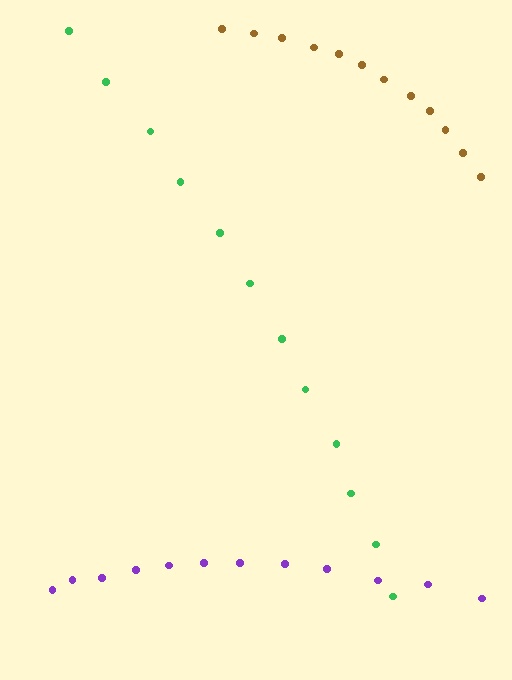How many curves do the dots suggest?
There are 3 distinct paths.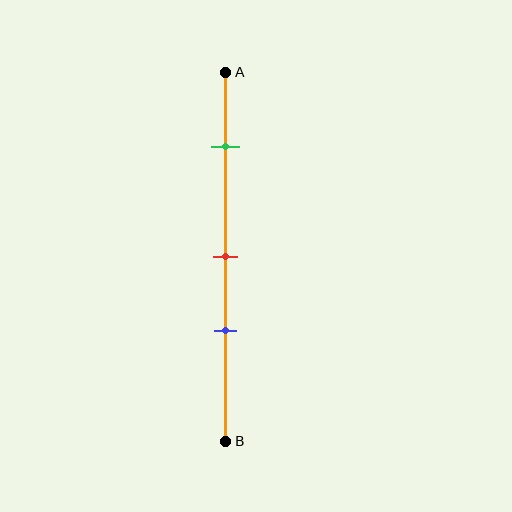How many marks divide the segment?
There are 3 marks dividing the segment.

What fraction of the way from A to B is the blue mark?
The blue mark is approximately 70% (0.7) of the way from A to B.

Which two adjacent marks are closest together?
The red and blue marks are the closest adjacent pair.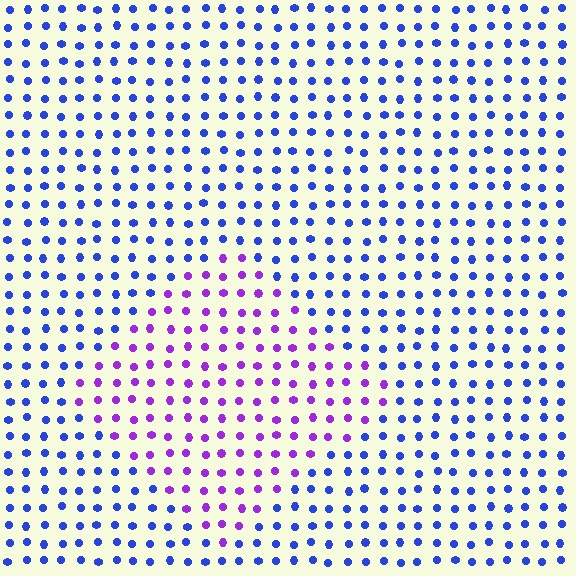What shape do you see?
I see a diamond.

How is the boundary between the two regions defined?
The boundary is defined purely by a slight shift in hue (about 49 degrees). Spacing, size, and orientation are identical on both sides.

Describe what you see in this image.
The image is filled with small blue elements in a uniform arrangement. A diamond-shaped region is visible where the elements are tinted to a slightly different hue, forming a subtle color boundary.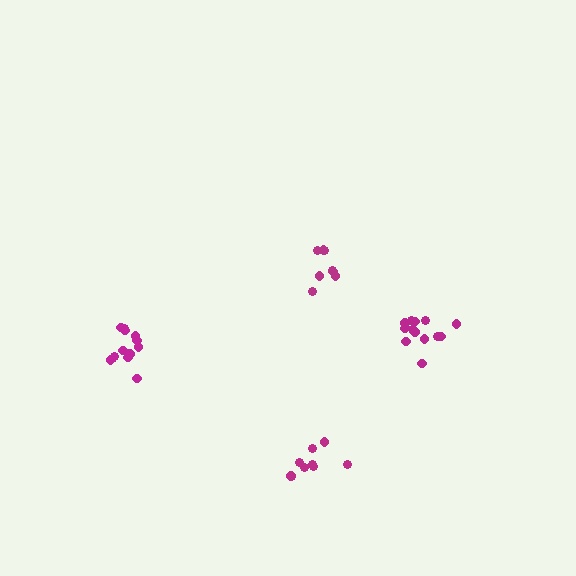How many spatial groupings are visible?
There are 4 spatial groupings.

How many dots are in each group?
Group 1: 13 dots, Group 2: 8 dots, Group 3: 13 dots, Group 4: 9 dots (43 total).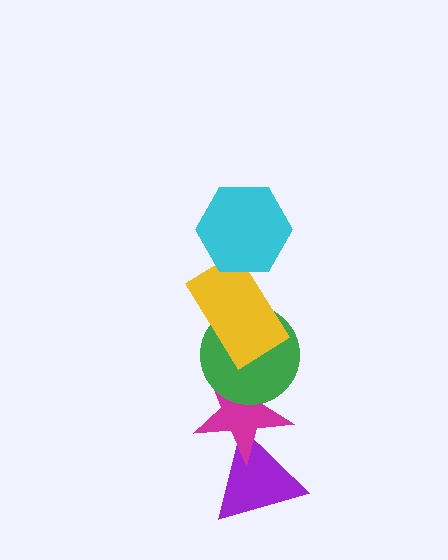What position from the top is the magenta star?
The magenta star is 4th from the top.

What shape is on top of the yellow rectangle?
The cyan hexagon is on top of the yellow rectangle.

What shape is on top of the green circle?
The yellow rectangle is on top of the green circle.